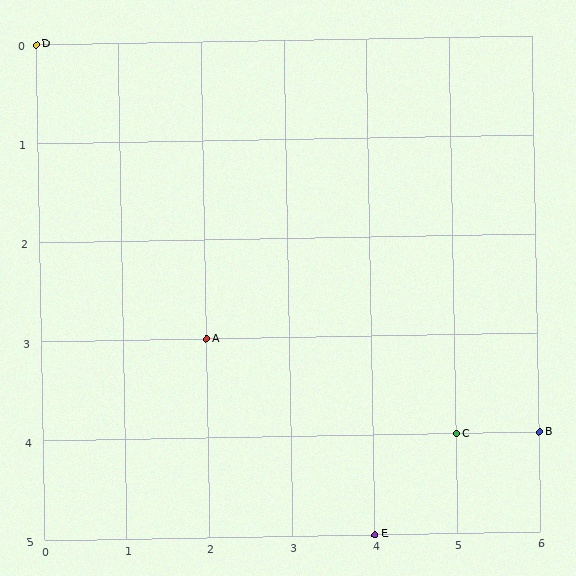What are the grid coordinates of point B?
Point B is at grid coordinates (6, 4).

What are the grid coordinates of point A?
Point A is at grid coordinates (2, 3).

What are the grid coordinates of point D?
Point D is at grid coordinates (0, 0).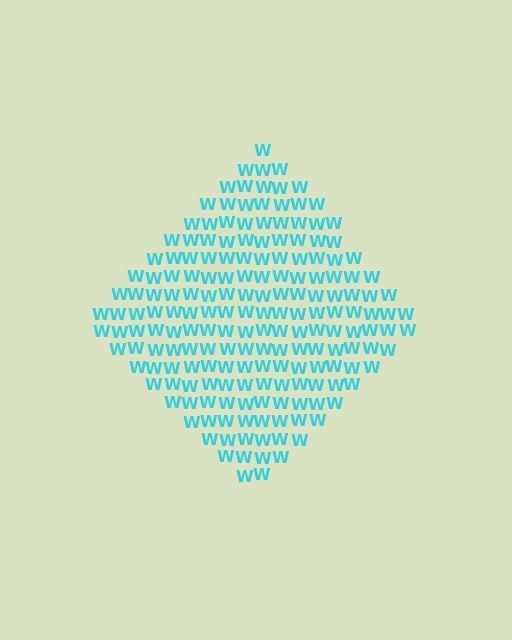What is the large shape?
The large shape is a diamond.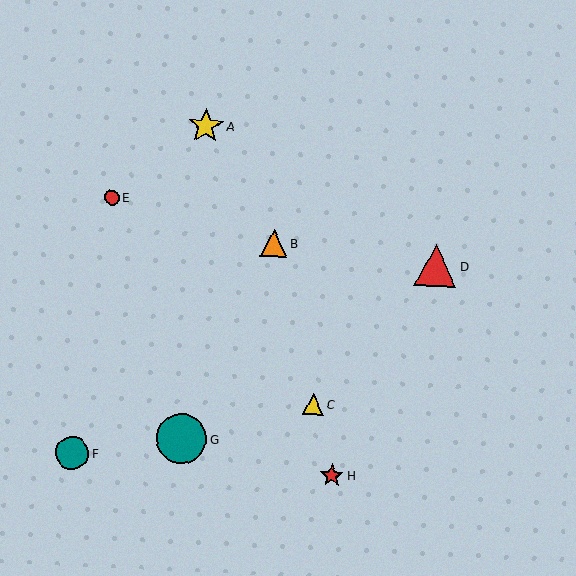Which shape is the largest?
The teal circle (labeled G) is the largest.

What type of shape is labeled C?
Shape C is a yellow triangle.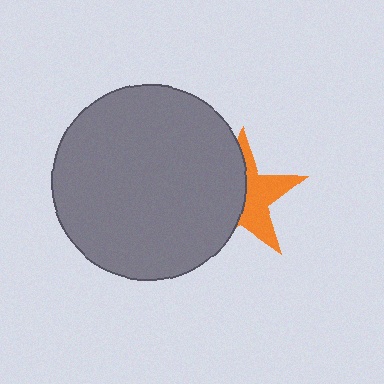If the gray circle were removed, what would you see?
You would see the complete orange star.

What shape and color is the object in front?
The object in front is a gray circle.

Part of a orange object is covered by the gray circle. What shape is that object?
It is a star.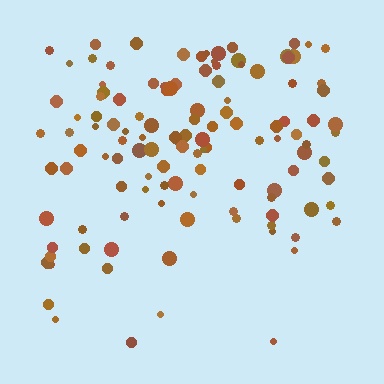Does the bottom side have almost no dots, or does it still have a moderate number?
Still a moderate number, just noticeably fewer than the top.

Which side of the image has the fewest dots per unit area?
The bottom.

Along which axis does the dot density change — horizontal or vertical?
Vertical.